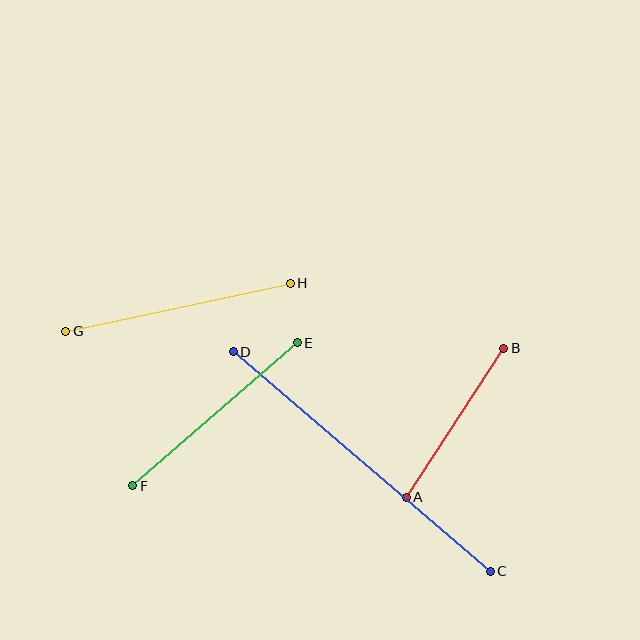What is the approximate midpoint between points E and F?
The midpoint is at approximately (215, 414) pixels.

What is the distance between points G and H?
The distance is approximately 230 pixels.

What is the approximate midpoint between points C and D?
The midpoint is at approximately (362, 461) pixels.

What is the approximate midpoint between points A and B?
The midpoint is at approximately (455, 423) pixels.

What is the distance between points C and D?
The distance is approximately 338 pixels.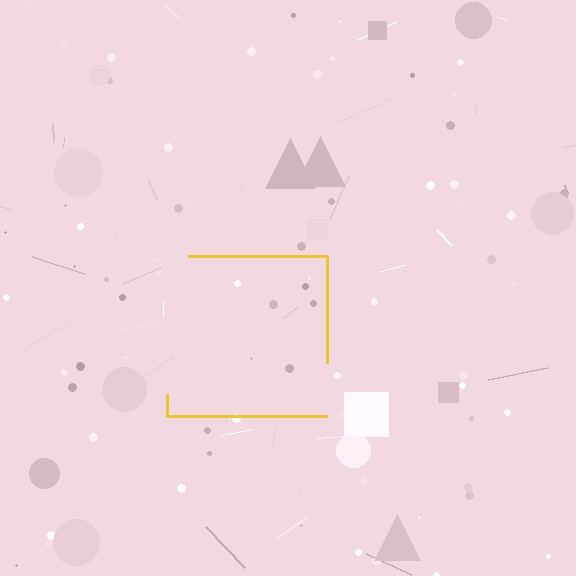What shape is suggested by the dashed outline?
The dashed outline suggests a square.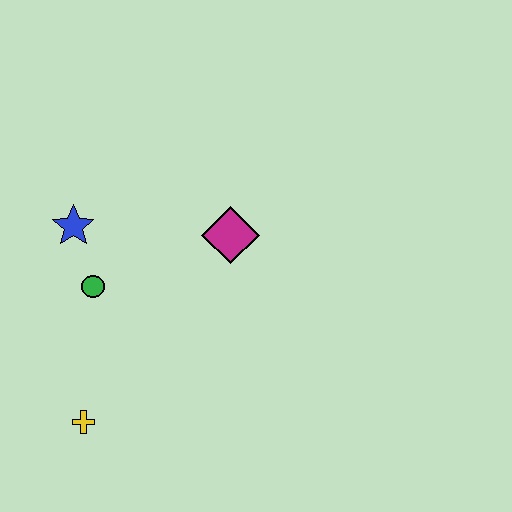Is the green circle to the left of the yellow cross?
No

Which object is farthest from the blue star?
The yellow cross is farthest from the blue star.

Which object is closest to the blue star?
The green circle is closest to the blue star.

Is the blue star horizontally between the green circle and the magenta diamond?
No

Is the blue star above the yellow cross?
Yes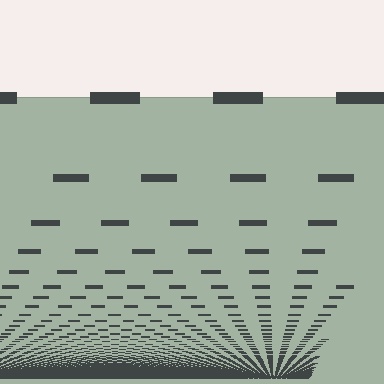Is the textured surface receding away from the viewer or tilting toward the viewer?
The surface appears to tilt toward the viewer. Texture elements get larger and sparser toward the top.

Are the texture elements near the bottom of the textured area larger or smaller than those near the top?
Smaller. The gradient is inverted — elements near the bottom are smaller and denser.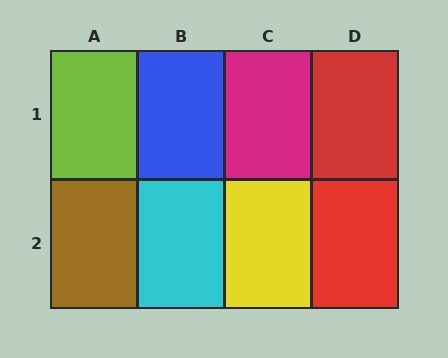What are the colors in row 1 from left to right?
Lime, blue, magenta, red.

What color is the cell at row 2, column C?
Yellow.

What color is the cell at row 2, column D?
Red.